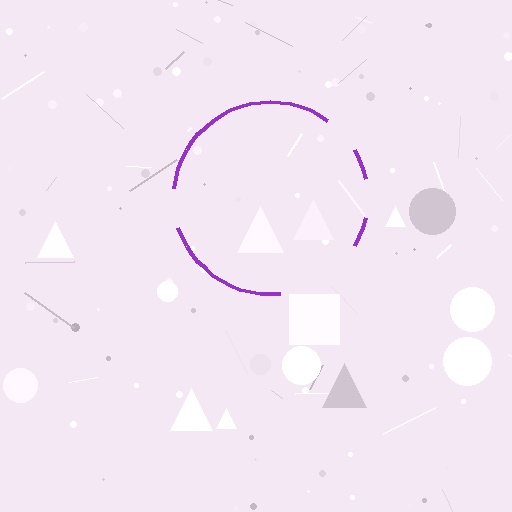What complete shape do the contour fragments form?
The contour fragments form a circle.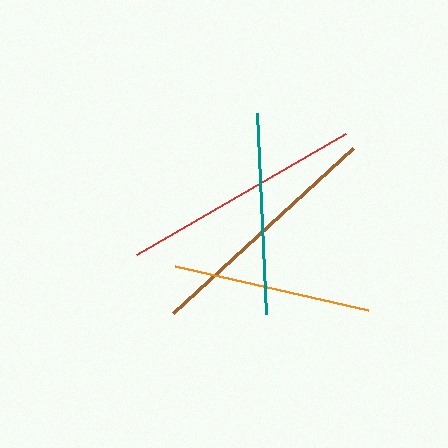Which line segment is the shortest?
The orange line is the shortest at approximately 198 pixels.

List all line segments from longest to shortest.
From longest to shortest: brown, red, teal, orange.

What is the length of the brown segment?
The brown segment is approximately 245 pixels long.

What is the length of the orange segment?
The orange segment is approximately 198 pixels long.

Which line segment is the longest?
The brown line is the longest at approximately 245 pixels.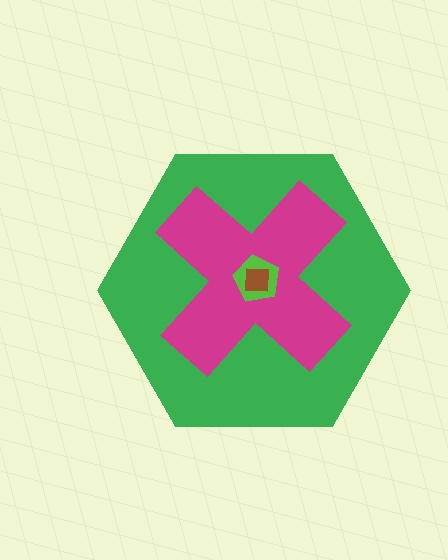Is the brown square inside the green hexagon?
Yes.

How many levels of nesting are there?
4.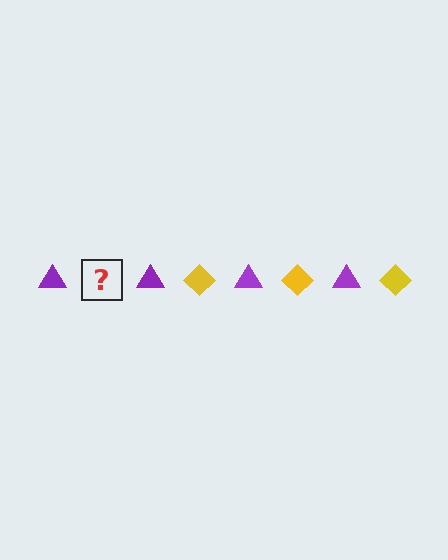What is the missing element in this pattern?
The missing element is a yellow diamond.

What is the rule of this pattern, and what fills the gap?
The rule is that the pattern alternates between purple triangle and yellow diamond. The gap should be filled with a yellow diamond.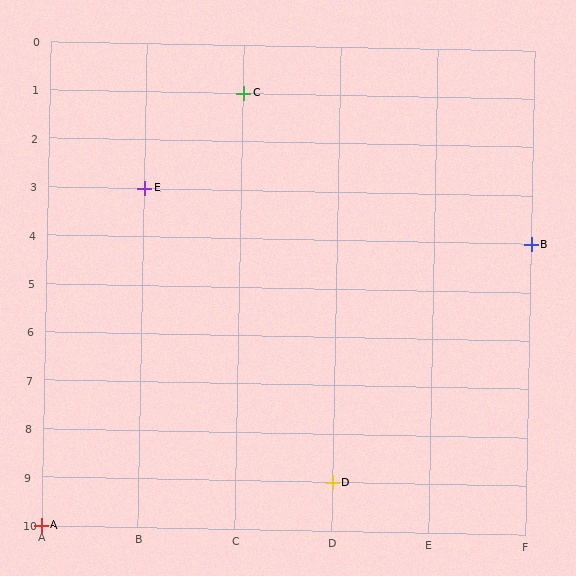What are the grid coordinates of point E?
Point E is at grid coordinates (B, 3).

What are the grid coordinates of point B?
Point B is at grid coordinates (F, 4).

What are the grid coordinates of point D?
Point D is at grid coordinates (D, 9).